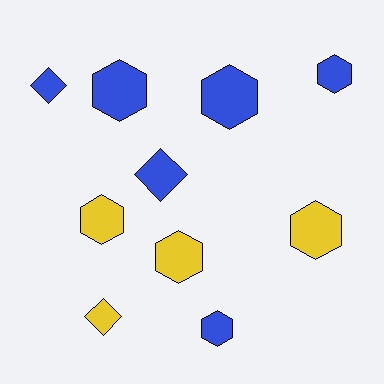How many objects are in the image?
There are 10 objects.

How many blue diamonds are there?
There are 2 blue diamonds.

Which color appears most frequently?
Blue, with 6 objects.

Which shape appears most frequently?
Hexagon, with 7 objects.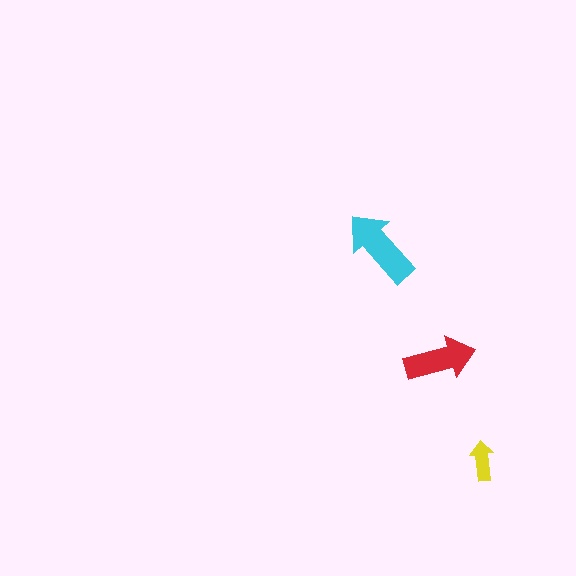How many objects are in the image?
There are 3 objects in the image.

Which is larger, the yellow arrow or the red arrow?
The red one.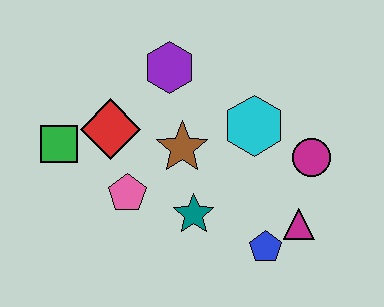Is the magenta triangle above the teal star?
No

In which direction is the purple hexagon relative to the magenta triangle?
The purple hexagon is above the magenta triangle.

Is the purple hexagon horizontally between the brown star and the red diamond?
Yes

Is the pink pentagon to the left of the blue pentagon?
Yes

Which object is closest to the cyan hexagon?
The magenta circle is closest to the cyan hexagon.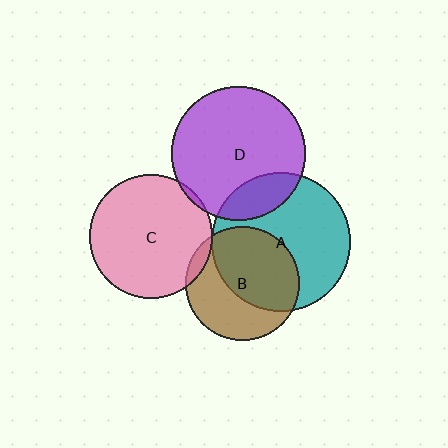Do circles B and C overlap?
Yes.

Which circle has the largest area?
Circle A (teal).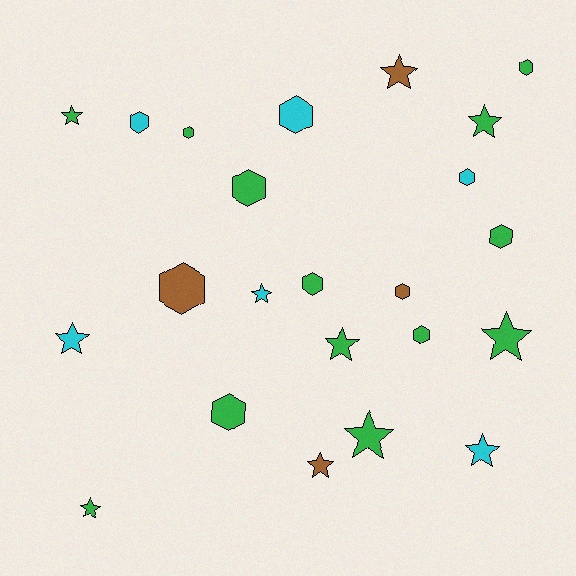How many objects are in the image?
There are 23 objects.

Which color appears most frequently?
Green, with 13 objects.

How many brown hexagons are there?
There are 2 brown hexagons.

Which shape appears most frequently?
Hexagon, with 12 objects.